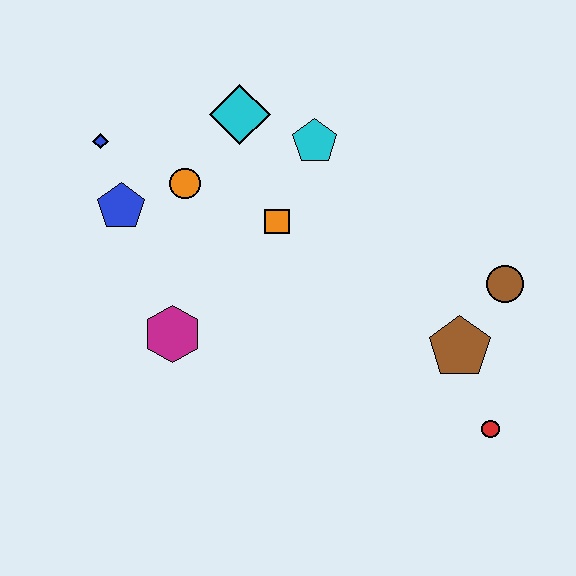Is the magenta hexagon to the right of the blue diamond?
Yes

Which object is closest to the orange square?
The cyan pentagon is closest to the orange square.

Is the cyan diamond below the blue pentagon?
No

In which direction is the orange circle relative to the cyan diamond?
The orange circle is below the cyan diamond.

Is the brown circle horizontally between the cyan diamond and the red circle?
No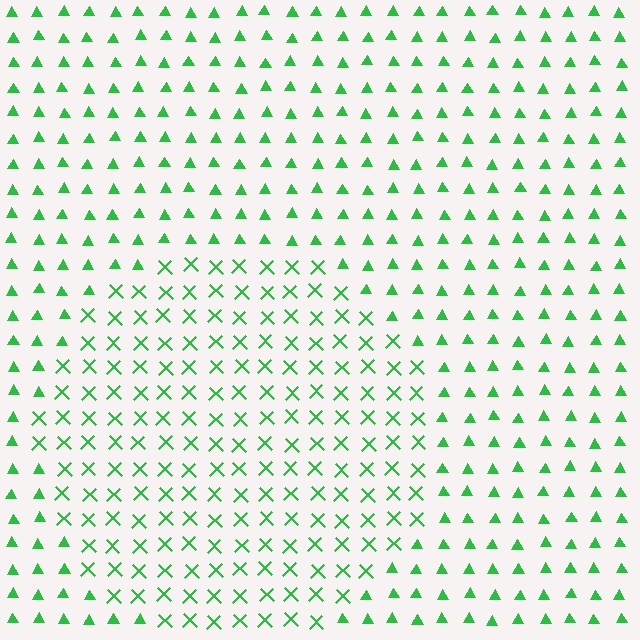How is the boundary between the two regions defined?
The boundary is defined by a change in element shape: X marks inside vs. triangles outside. All elements share the same color and spacing.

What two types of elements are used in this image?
The image uses X marks inside the circle region and triangles outside it.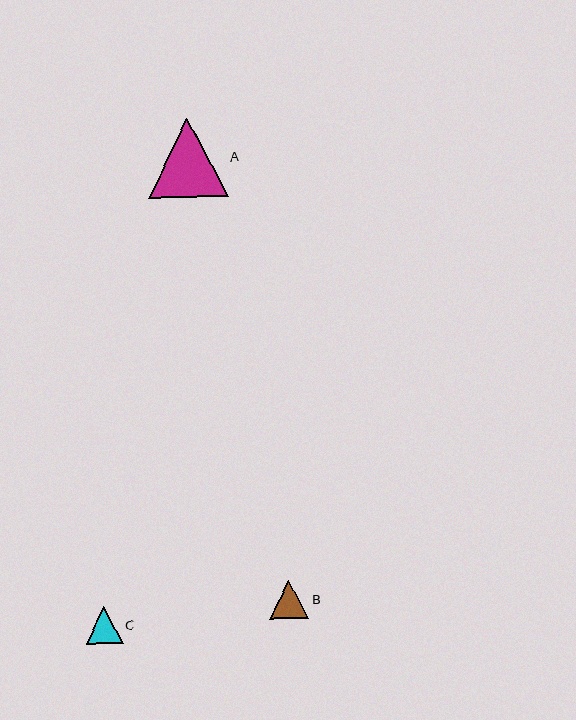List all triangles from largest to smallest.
From largest to smallest: A, B, C.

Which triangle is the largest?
Triangle A is the largest with a size of approximately 79 pixels.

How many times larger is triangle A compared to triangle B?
Triangle A is approximately 2.0 times the size of triangle B.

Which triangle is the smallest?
Triangle C is the smallest with a size of approximately 37 pixels.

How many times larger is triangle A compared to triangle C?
Triangle A is approximately 2.2 times the size of triangle C.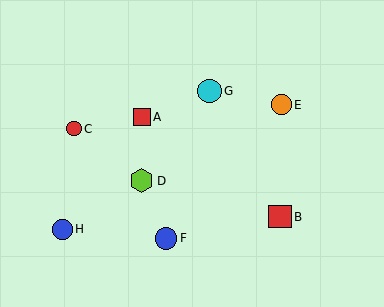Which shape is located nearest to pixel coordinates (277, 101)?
The orange circle (labeled E) at (282, 105) is nearest to that location.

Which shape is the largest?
The lime hexagon (labeled D) is the largest.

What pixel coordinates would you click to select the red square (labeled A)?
Click at (142, 117) to select the red square A.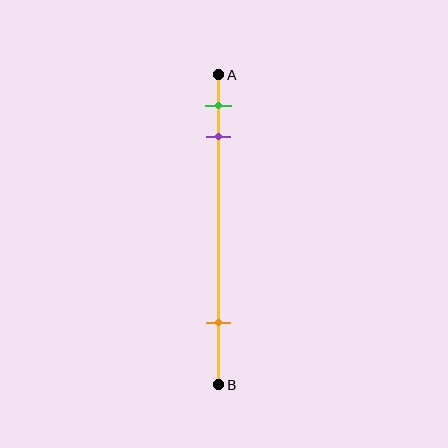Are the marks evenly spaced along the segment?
No, the marks are not evenly spaced.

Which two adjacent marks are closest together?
The green and purple marks are the closest adjacent pair.